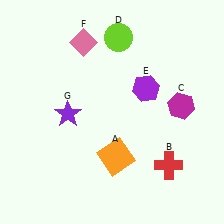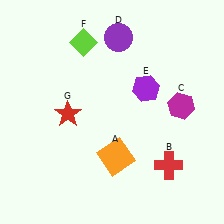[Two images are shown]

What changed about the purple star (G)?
In Image 1, G is purple. In Image 2, it changed to red.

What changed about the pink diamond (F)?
In Image 1, F is pink. In Image 2, it changed to lime.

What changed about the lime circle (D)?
In Image 1, D is lime. In Image 2, it changed to purple.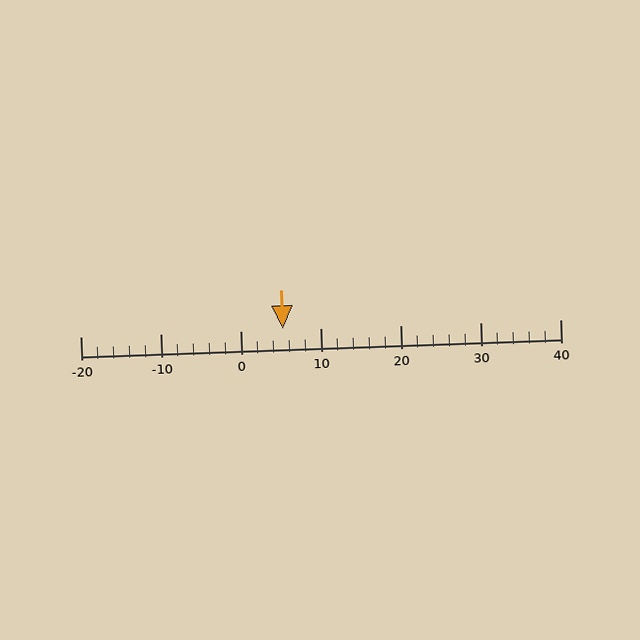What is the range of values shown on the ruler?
The ruler shows values from -20 to 40.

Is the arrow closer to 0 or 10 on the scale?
The arrow is closer to 10.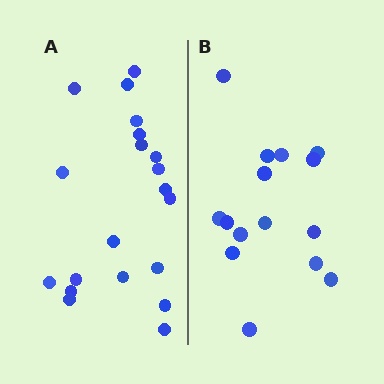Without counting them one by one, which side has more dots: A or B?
Region A (the left region) has more dots.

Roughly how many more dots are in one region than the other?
Region A has about 5 more dots than region B.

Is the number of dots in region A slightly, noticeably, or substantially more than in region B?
Region A has noticeably more, but not dramatically so. The ratio is roughly 1.3 to 1.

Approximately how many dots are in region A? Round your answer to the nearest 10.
About 20 dots.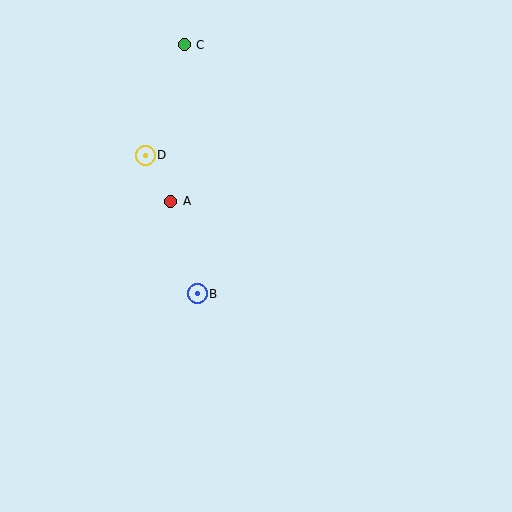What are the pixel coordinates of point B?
Point B is at (197, 294).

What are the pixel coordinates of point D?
Point D is at (145, 155).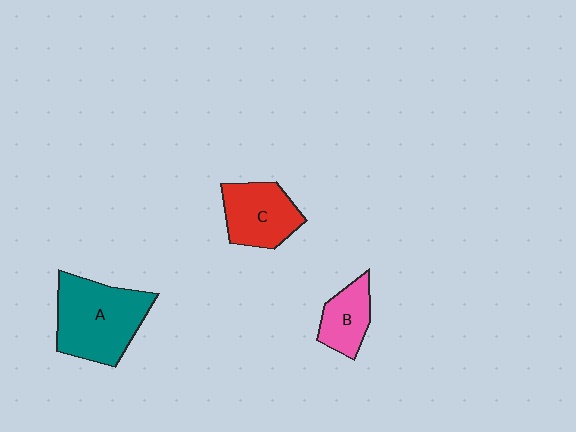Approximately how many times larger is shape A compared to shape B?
Approximately 2.1 times.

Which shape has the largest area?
Shape A (teal).